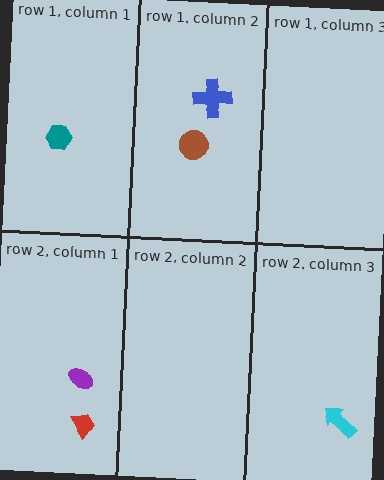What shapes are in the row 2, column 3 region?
The cyan arrow.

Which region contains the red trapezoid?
The row 2, column 1 region.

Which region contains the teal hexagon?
The row 1, column 1 region.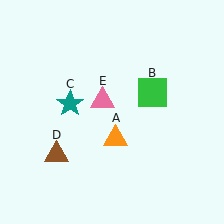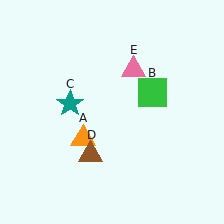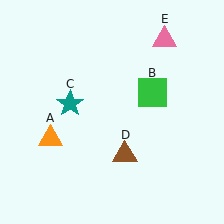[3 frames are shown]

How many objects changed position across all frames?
3 objects changed position: orange triangle (object A), brown triangle (object D), pink triangle (object E).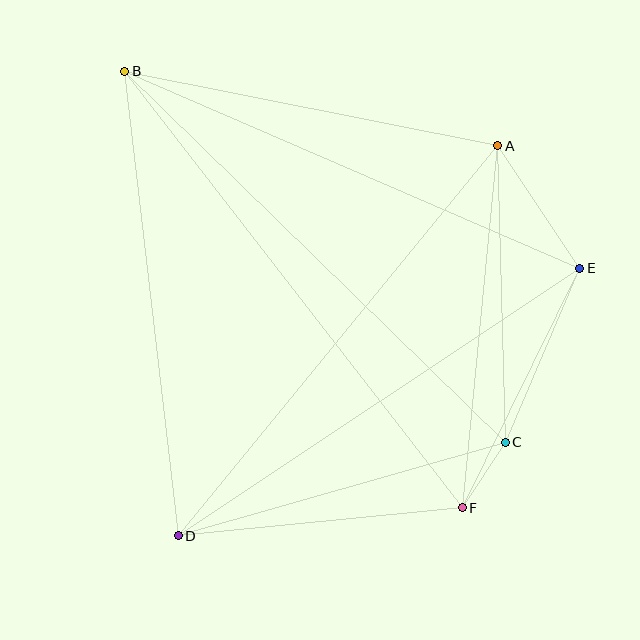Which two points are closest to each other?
Points C and F are closest to each other.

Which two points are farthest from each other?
Points B and F are farthest from each other.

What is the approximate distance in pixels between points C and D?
The distance between C and D is approximately 340 pixels.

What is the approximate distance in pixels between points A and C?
The distance between A and C is approximately 296 pixels.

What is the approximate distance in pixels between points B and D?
The distance between B and D is approximately 468 pixels.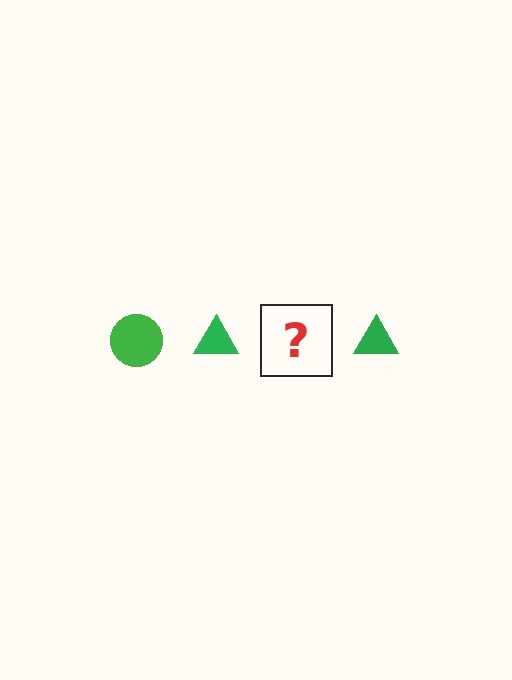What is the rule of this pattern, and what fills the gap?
The rule is that the pattern cycles through circle, triangle shapes in green. The gap should be filled with a green circle.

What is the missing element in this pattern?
The missing element is a green circle.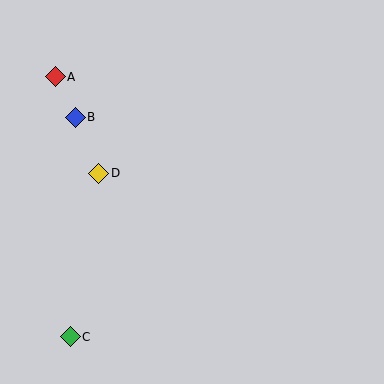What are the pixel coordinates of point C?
Point C is at (70, 337).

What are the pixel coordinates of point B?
Point B is at (75, 117).